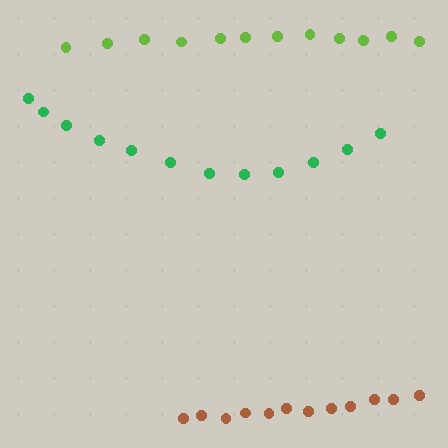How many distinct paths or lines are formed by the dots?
There are 3 distinct paths.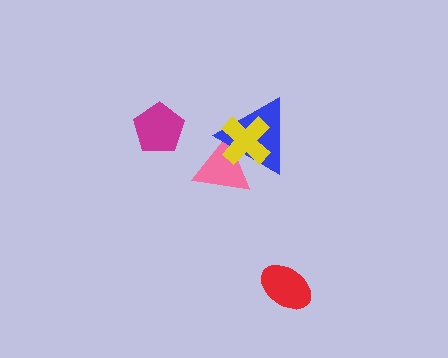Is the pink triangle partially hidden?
Yes, it is partially covered by another shape.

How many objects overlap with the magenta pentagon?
0 objects overlap with the magenta pentagon.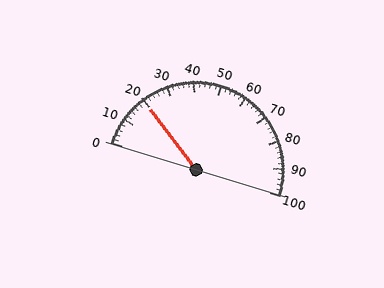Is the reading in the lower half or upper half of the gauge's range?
The reading is in the lower half of the range (0 to 100).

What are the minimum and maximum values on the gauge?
The gauge ranges from 0 to 100.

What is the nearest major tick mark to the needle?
The nearest major tick mark is 20.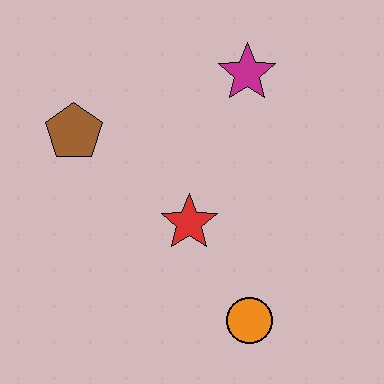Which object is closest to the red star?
The orange circle is closest to the red star.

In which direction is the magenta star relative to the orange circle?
The magenta star is above the orange circle.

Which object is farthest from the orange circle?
The brown pentagon is farthest from the orange circle.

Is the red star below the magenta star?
Yes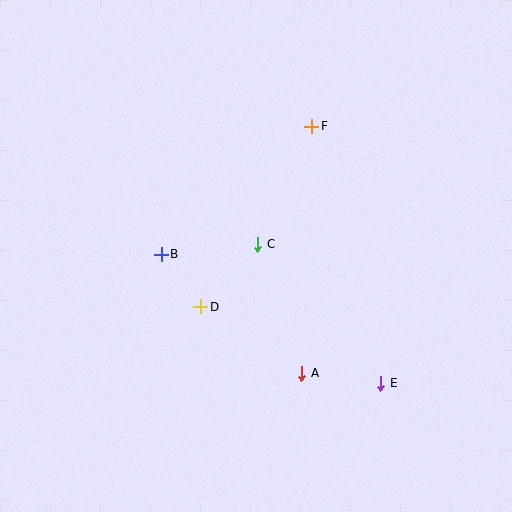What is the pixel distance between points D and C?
The distance between D and C is 85 pixels.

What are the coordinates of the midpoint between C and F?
The midpoint between C and F is at (285, 185).